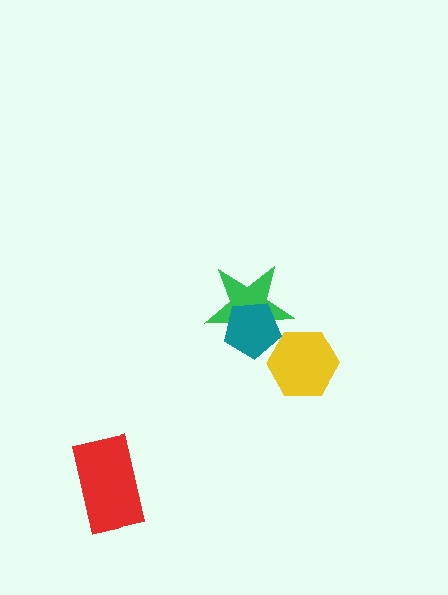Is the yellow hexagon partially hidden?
No, no other shape covers it.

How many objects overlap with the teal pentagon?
1 object overlaps with the teal pentagon.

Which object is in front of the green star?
The teal pentagon is in front of the green star.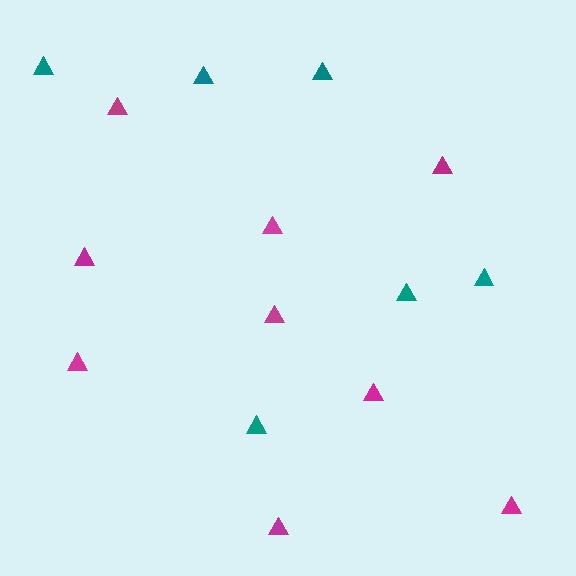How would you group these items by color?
There are 2 groups: one group of magenta triangles (9) and one group of teal triangles (6).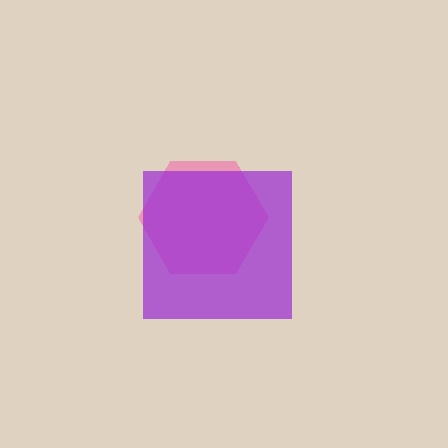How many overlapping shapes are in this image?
There are 2 overlapping shapes in the image.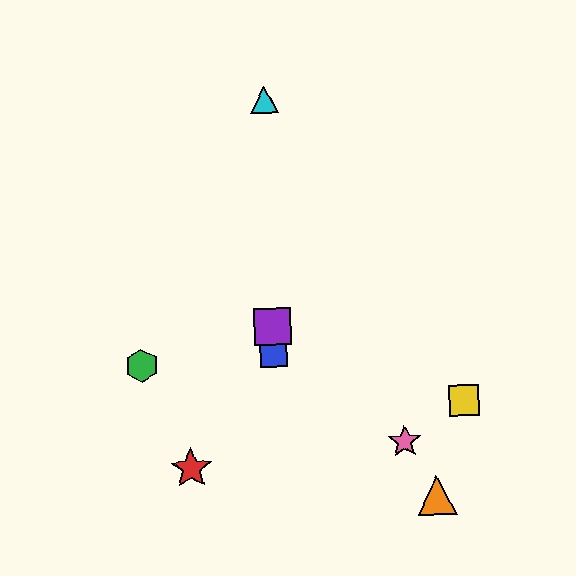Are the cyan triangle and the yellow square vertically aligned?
No, the cyan triangle is at x≈264 and the yellow square is at x≈464.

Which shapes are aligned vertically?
The blue square, the purple square, the cyan triangle are aligned vertically.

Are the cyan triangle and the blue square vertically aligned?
Yes, both are at x≈264.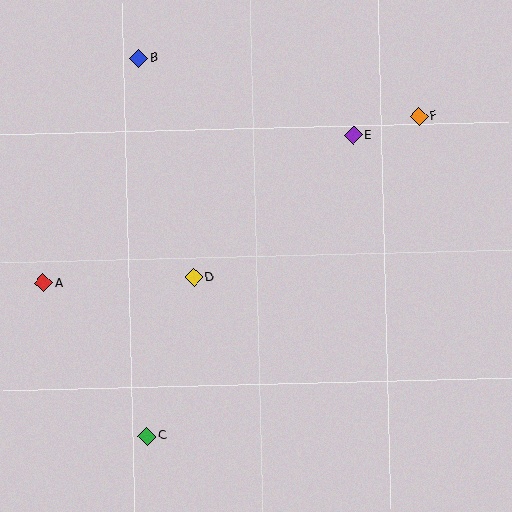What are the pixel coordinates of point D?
Point D is at (194, 277).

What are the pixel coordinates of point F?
Point F is at (419, 116).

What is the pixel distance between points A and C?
The distance between A and C is 185 pixels.